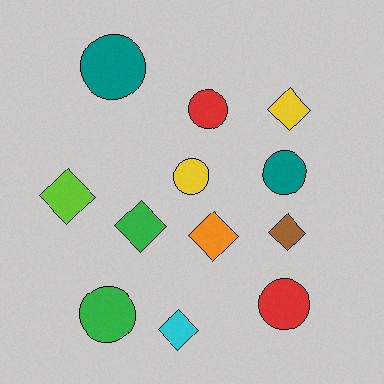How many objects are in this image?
There are 12 objects.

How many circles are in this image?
There are 6 circles.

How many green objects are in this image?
There are 2 green objects.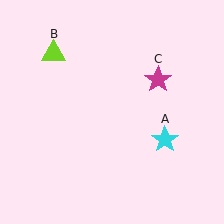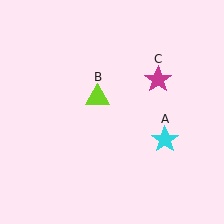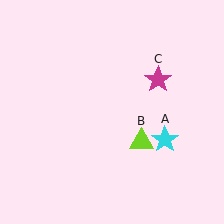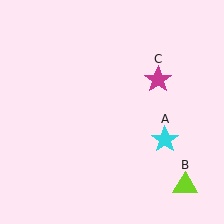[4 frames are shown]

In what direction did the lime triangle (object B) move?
The lime triangle (object B) moved down and to the right.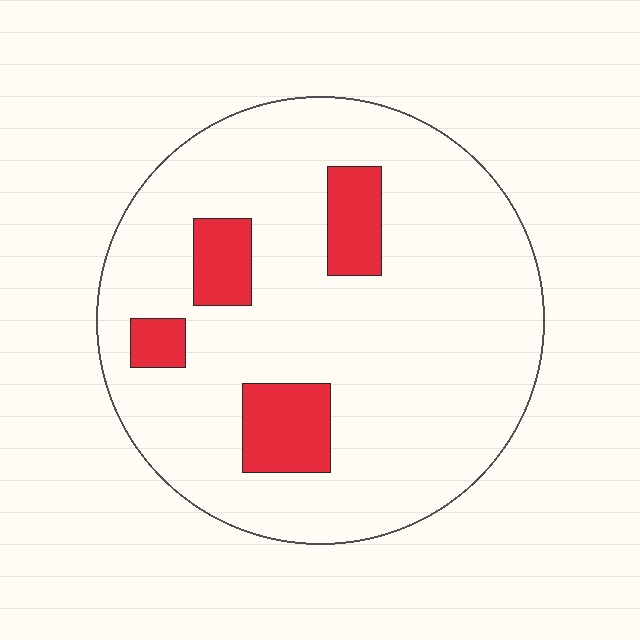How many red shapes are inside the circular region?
4.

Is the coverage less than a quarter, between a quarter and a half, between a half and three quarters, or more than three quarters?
Less than a quarter.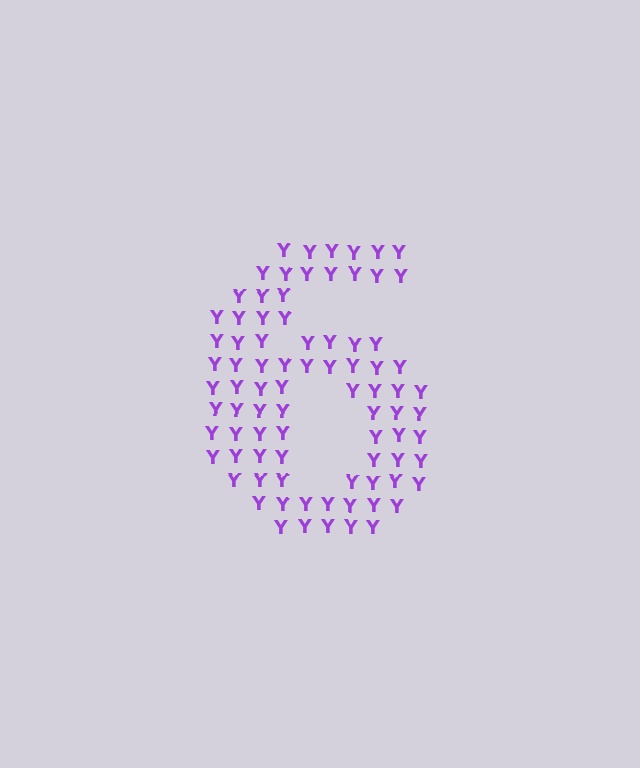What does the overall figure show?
The overall figure shows the digit 6.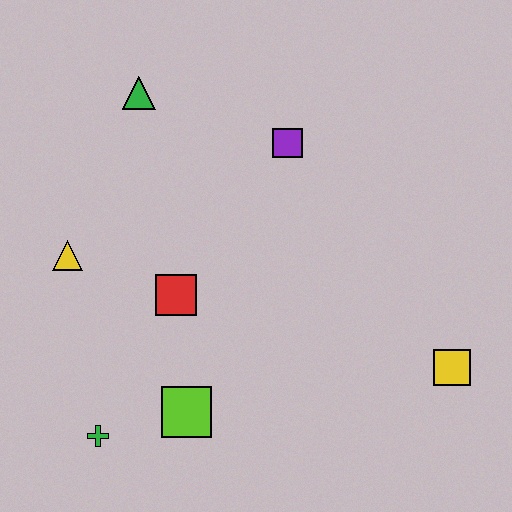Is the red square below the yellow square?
No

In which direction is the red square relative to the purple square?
The red square is below the purple square.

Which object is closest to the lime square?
The green cross is closest to the lime square.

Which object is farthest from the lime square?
The green triangle is farthest from the lime square.